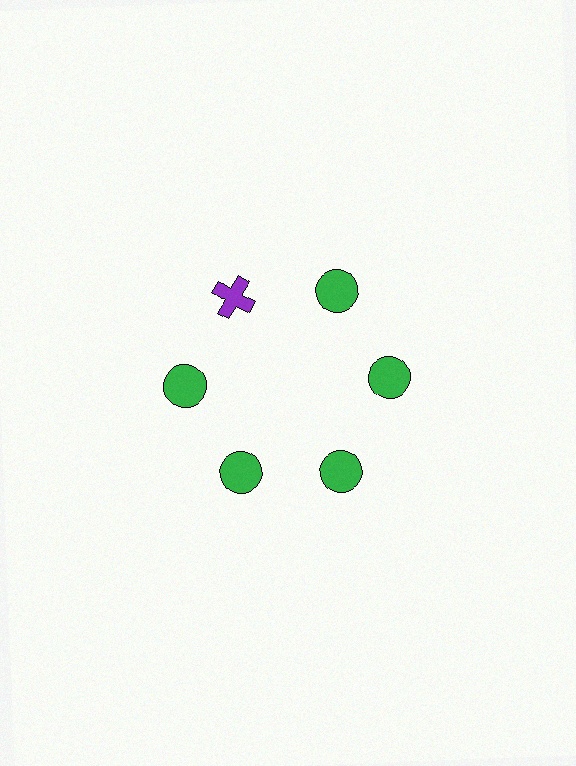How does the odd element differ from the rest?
It differs in both color (purple instead of green) and shape (cross instead of circle).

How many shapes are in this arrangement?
There are 6 shapes arranged in a ring pattern.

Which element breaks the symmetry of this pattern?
The purple cross at roughly the 11 o'clock position breaks the symmetry. All other shapes are green circles.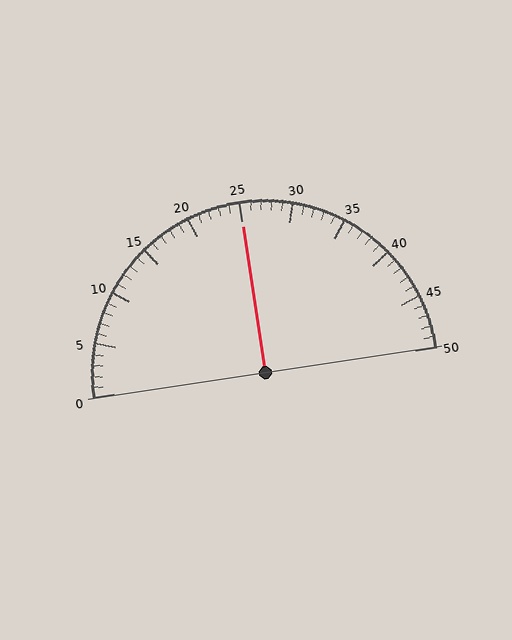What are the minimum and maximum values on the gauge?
The gauge ranges from 0 to 50.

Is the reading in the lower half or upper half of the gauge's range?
The reading is in the upper half of the range (0 to 50).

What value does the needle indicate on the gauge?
The needle indicates approximately 25.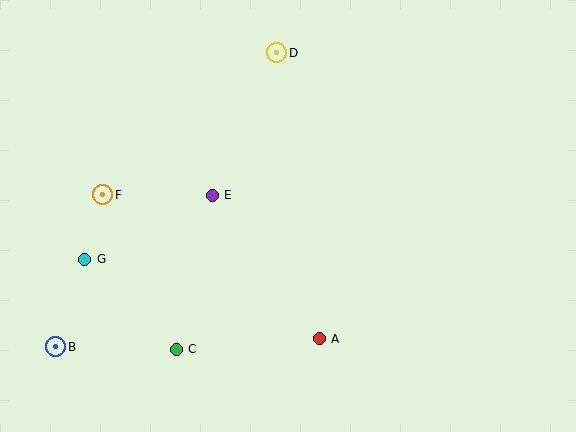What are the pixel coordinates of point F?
Point F is at (103, 195).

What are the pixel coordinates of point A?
Point A is at (319, 339).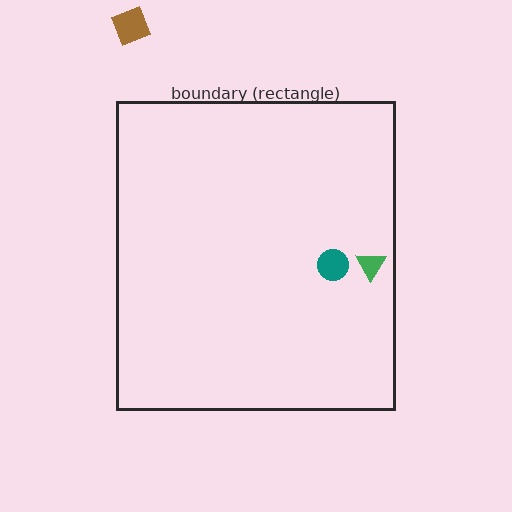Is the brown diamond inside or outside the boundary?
Outside.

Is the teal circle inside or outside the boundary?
Inside.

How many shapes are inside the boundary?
2 inside, 1 outside.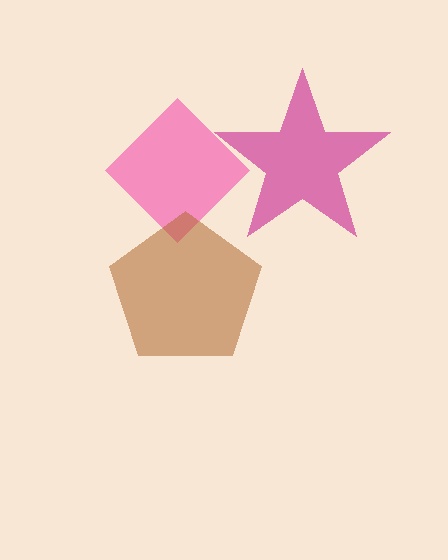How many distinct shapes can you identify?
There are 3 distinct shapes: a pink diamond, a brown pentagon, a magenta star.